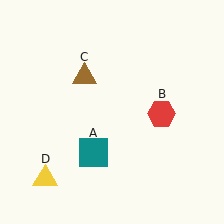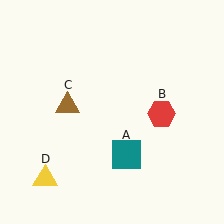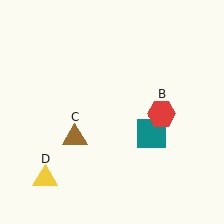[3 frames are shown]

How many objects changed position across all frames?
2 objects changed position: teal square (object A), brown triangle (object C).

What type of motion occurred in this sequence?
The teal square (object A), brown triangle (object C) rotated counterclockwise around the center of the scene.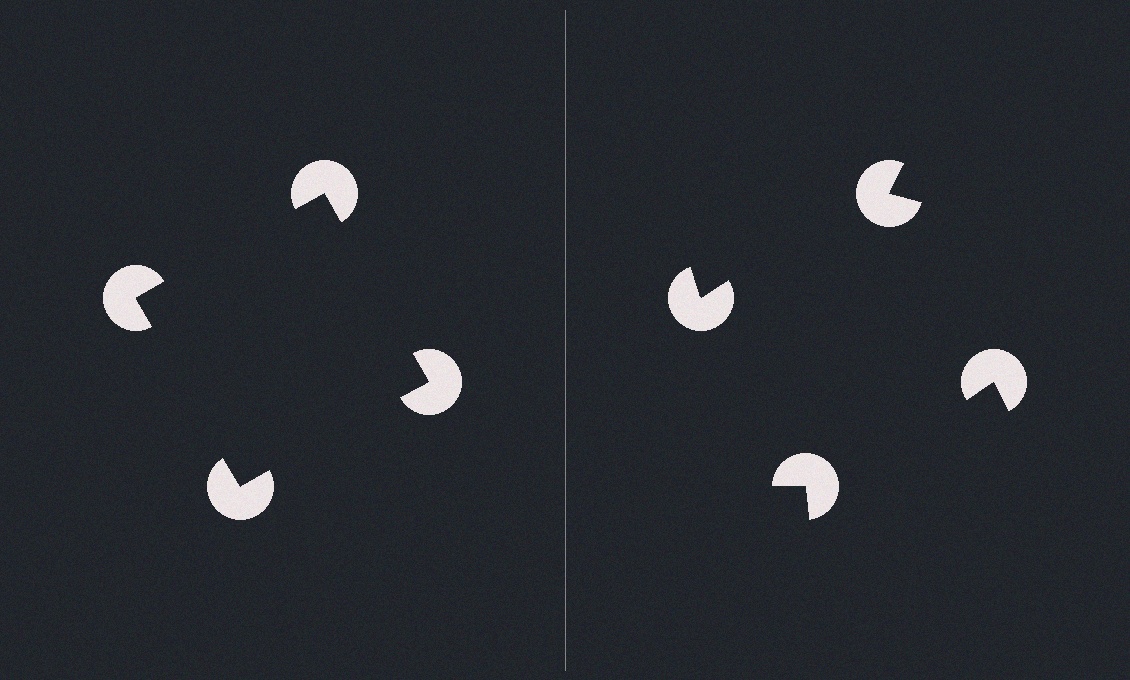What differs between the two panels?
The pac-man discs are positioned identically on both sides; only the wedge orientations differ. On the left they align to a square; on the right they are misaligned.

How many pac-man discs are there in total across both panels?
8 — 4 on each side.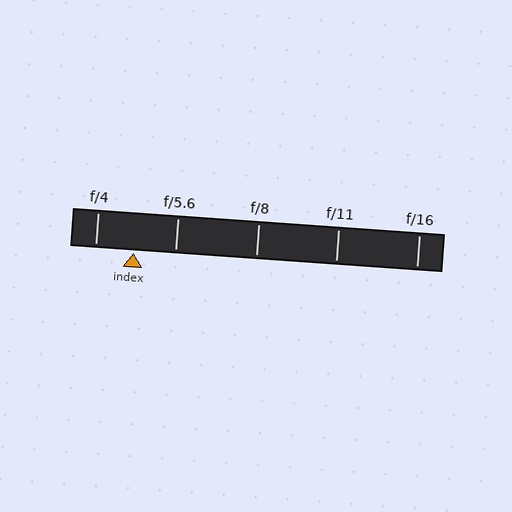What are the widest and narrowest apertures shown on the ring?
The widest aperture shown is f/4 and the narrowest is f/16.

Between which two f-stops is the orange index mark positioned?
The index mark is between f/4 and f/5.6.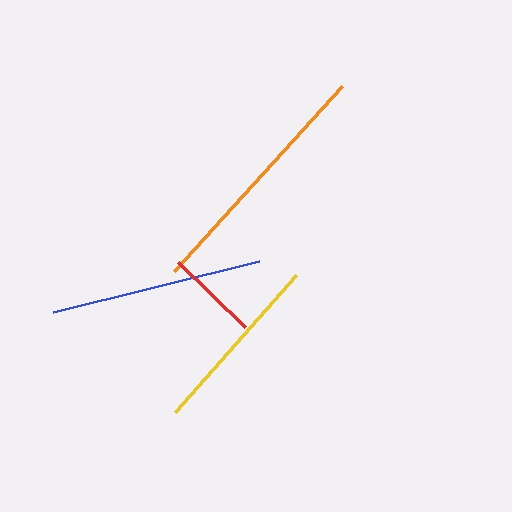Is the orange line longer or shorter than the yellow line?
The orange line is longer than the yellow line.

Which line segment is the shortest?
The red line is the shortest at approximately 93 pixels.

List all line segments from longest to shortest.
From longest to shortest: orange, blue, yellow, red.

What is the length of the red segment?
The red segment is approximately 93 pixels long.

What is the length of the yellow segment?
The yellow segment is approximately 183 pixels long.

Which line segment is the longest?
The orange line is the longest at approximately 250 pixels.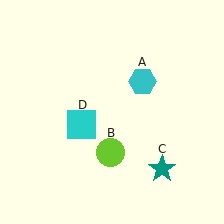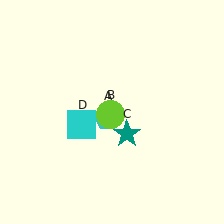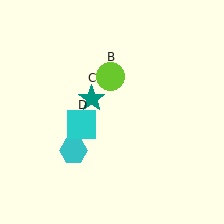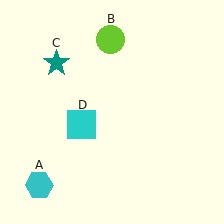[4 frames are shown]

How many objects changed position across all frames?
3 objects changed position: cyan hexagon (object A), lime circle (object B), teal star (object C).